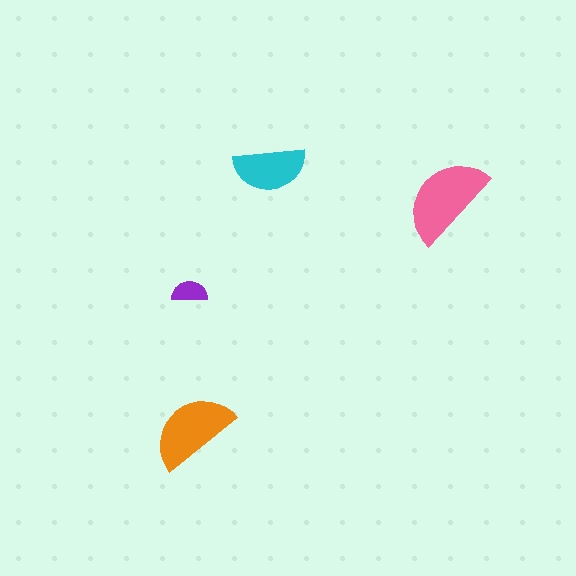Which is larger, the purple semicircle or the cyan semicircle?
The cyan one.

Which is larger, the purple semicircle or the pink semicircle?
The pink one.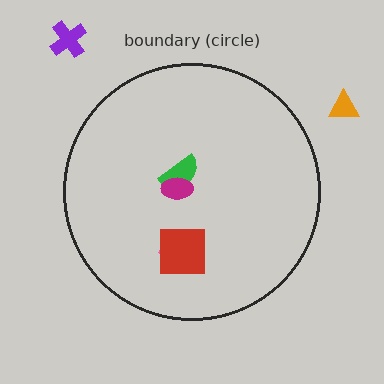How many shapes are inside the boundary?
4 inside, 2 outside.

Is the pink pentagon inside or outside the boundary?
Inside.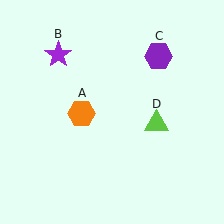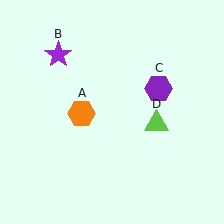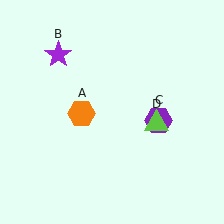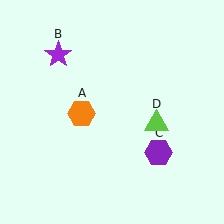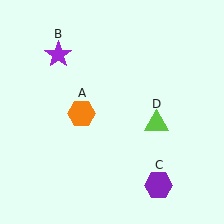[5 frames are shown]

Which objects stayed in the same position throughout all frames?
Orange hexagon (object A) and purple star (object B) and lime triangle (object D) remained stationary.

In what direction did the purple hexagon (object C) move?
The purple hexagon (object C) moved down.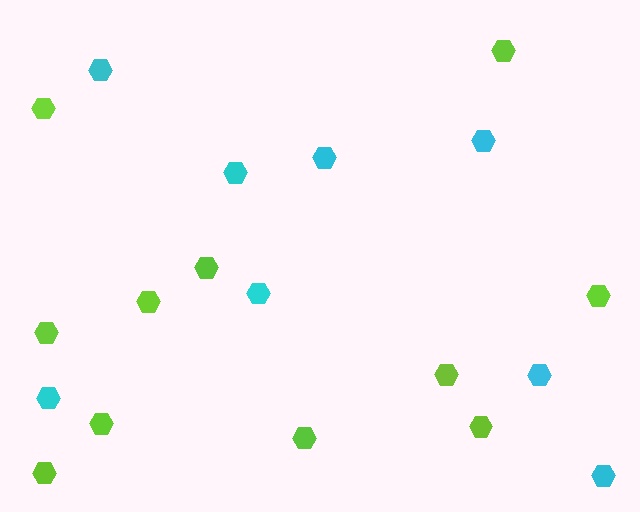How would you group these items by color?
There are 2 groups: one group of lime hexagons (11) and one group of cyan hexagons (8).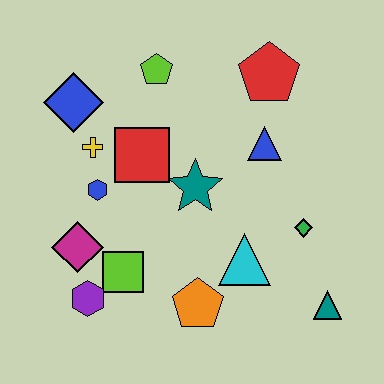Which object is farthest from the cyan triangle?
The blue diamond is farthest from the cyan triangle.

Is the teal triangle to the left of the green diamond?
No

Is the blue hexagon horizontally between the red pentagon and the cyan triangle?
No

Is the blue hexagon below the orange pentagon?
No